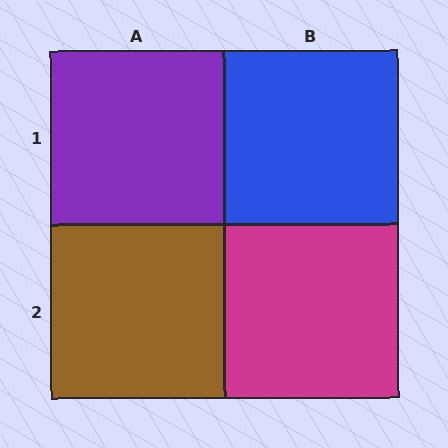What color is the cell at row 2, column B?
Magenta.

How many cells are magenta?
1 cell is magenta.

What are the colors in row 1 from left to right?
Purple, blue.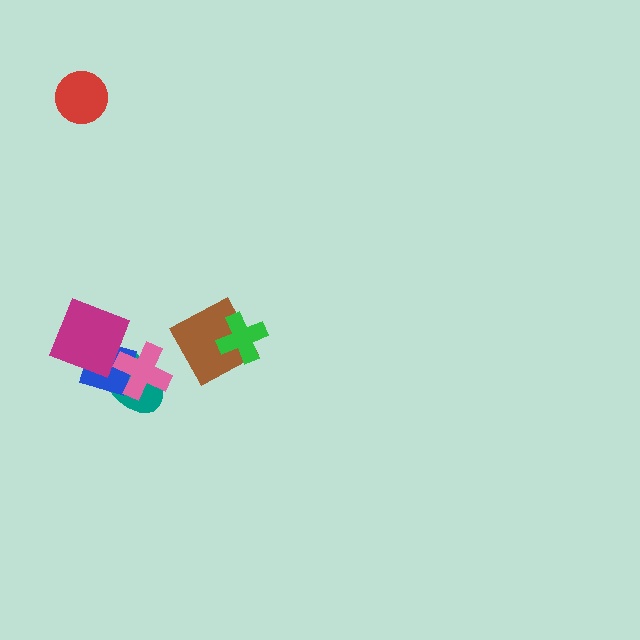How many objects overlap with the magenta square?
1 object overlaps with the magenta square.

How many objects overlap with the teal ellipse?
2 objects overlap with the teal ellipse.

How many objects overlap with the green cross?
1 object overlaps with the green cross.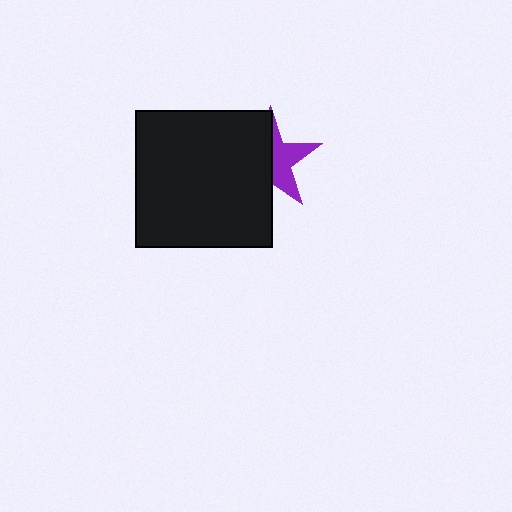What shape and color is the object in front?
The object in front is a black square.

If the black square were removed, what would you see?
You would see the complete purple star.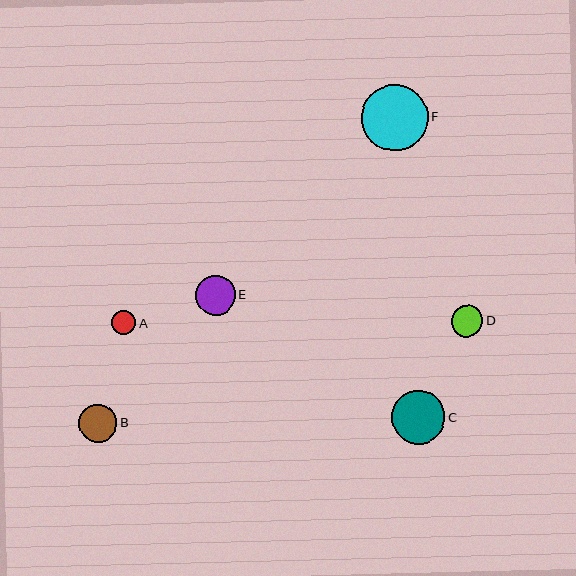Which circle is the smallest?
Circle A is the smallest with a size of approximately 24 pixels.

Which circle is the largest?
Circle F is the largest with a size of approximately 66 pixels.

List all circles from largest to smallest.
From largest to smallest: F, C, E, B, D, A.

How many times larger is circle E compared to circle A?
Circle E is approximately 1.7 times the size of circle A.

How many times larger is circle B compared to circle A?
Circle B is approximately 1.6 times the size of circle A.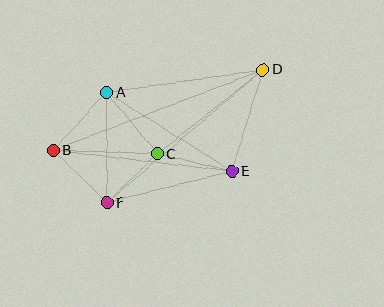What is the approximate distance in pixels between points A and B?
The distance between A and B is approximately 79 pixels.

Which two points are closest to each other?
Points C and F are closest to each other.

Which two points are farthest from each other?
Points B and D are farthest from each other.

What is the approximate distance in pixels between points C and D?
The distance between C and D is approximately 135 pixels.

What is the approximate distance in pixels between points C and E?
The distance between C and E is approximately 76 pixels.